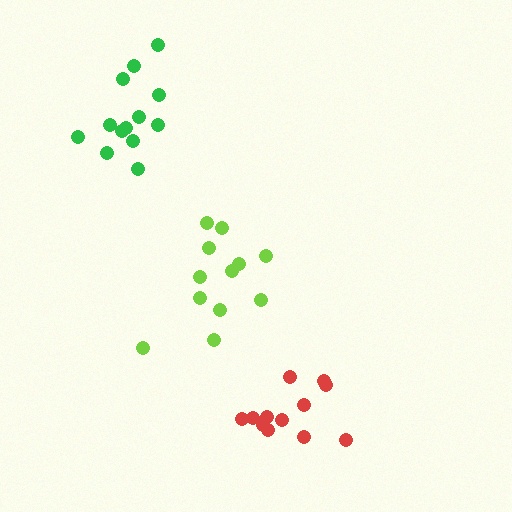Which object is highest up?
The green cluster is topmost.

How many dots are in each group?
Group 1: 13 dots, Group 2: 12 dots, Group 3: 12 dots (37 total).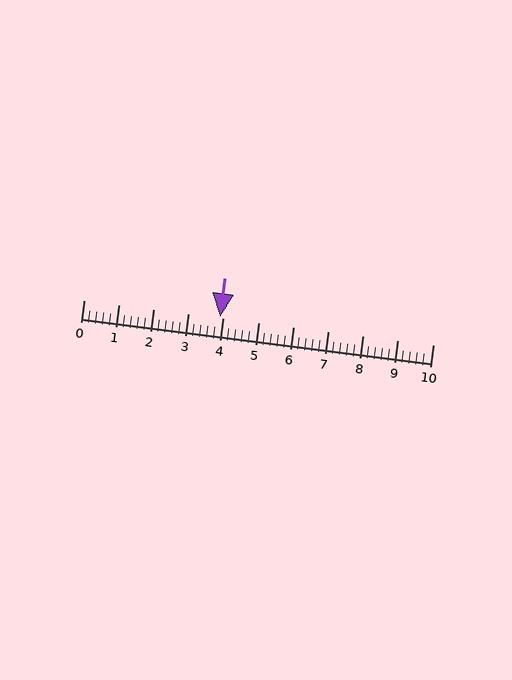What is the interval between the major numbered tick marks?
The major tick marks are spaced 1 units apart.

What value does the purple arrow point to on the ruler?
The purple arrow points to approximately 3.9.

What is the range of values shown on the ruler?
The ruler shows values from 0 to 10.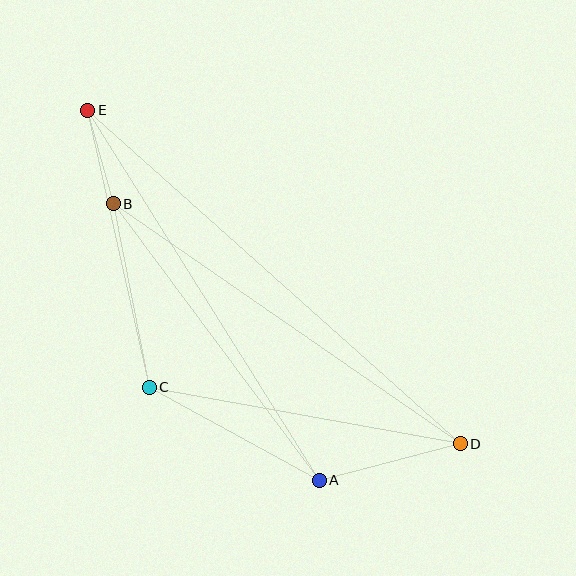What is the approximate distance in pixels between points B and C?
The distance between B and C is approximately 187 pixels.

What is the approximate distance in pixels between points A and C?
The distance between A and C is approximately 194 pixels.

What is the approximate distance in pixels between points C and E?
The distance between C and E is approximately 284 pixels.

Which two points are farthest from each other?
Points D and E are farthest from each other.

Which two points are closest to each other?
Points B and E are closest to each other.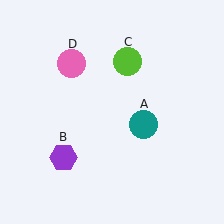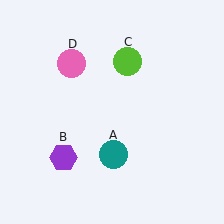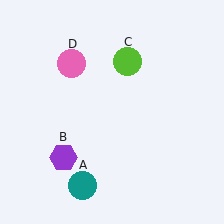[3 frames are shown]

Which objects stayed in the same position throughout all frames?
Purple hexagon (object B) and lime circle (object C) and pink circle (object D) remained stationary.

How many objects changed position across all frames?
1 object changed position: teal circle (object A).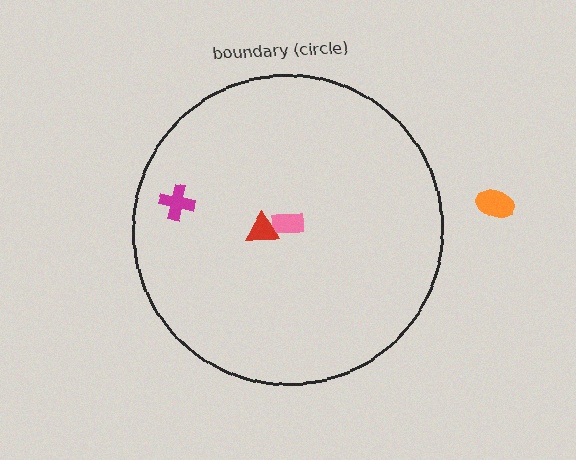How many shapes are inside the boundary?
3 inside, 1 outside.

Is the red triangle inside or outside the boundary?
Inside.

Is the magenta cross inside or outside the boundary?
Inside.